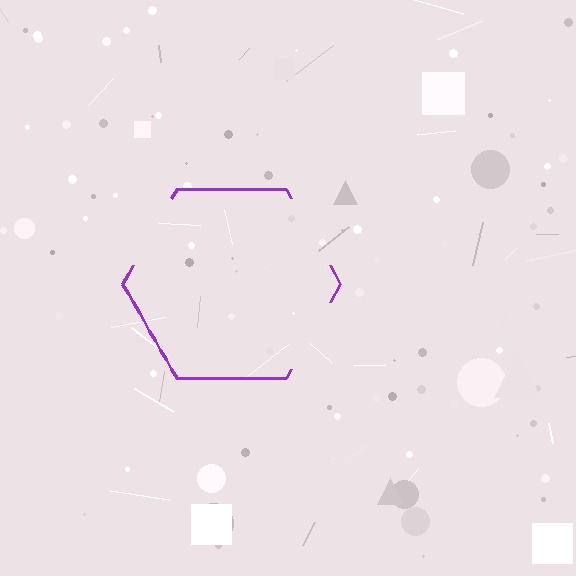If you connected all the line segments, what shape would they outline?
They would outline a hexagon.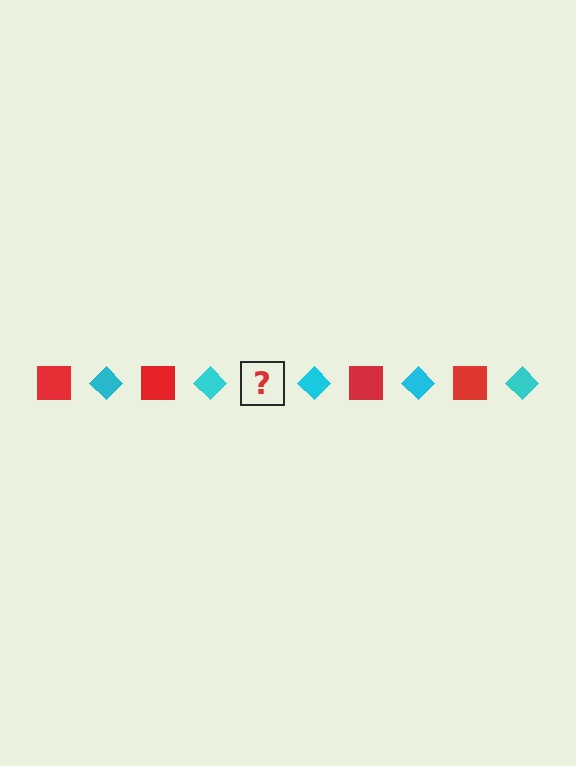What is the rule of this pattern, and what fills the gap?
The rule is that the pattern alternates between red square and cyan diamond. The gap should be filled with a red square.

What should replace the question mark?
The question mark should be replaced with a red square.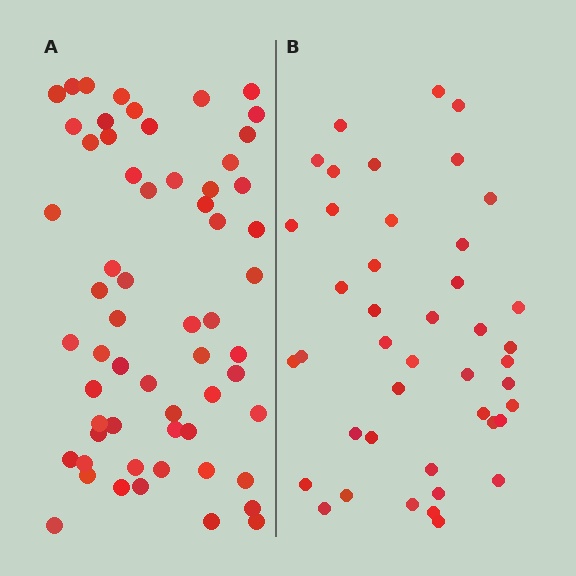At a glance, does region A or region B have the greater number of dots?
Region A (the left region) has more dots.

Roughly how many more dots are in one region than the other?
Region A has approximately 15 more dots than region B.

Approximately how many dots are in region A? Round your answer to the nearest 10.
About 60 dots.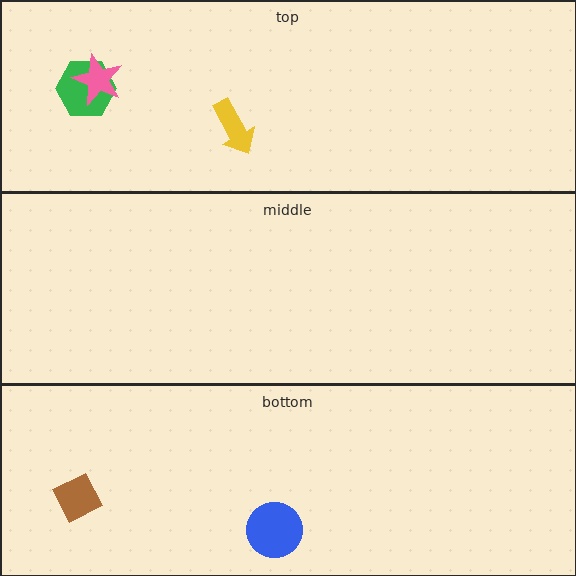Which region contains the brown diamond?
The bottom region.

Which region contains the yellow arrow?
The top region.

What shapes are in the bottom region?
The blue circle, the brown diamond.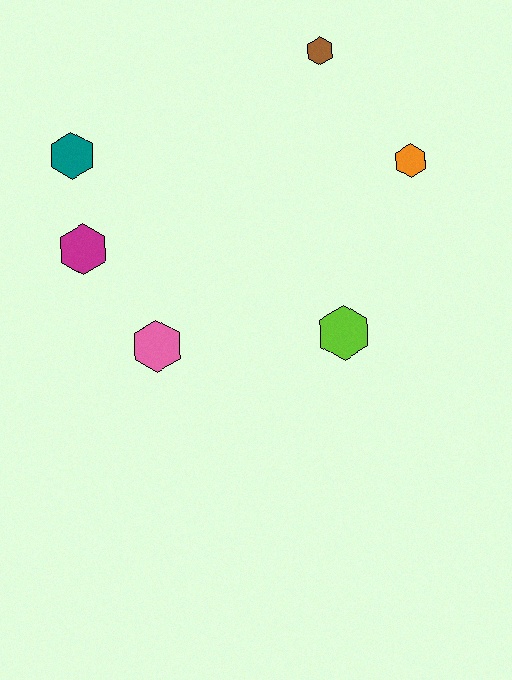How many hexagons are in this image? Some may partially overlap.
There are 6 hexagons.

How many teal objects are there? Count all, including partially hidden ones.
There is 1 teal object.